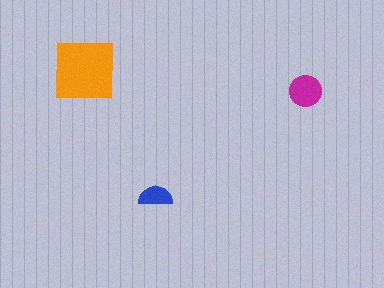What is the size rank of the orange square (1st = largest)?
1st.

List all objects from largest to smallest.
The orange square, the magenta circle, the blue semicircle.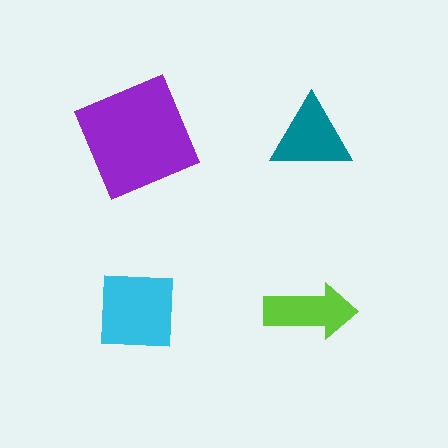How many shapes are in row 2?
2 shapes.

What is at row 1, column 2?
A teal triangle.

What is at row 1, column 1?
A purple square.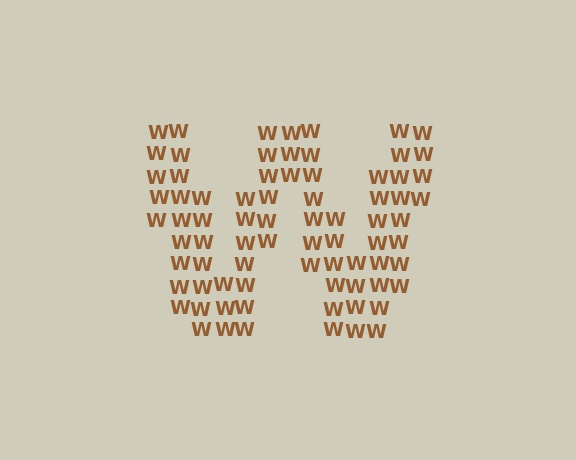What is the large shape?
The large shape is the letter W.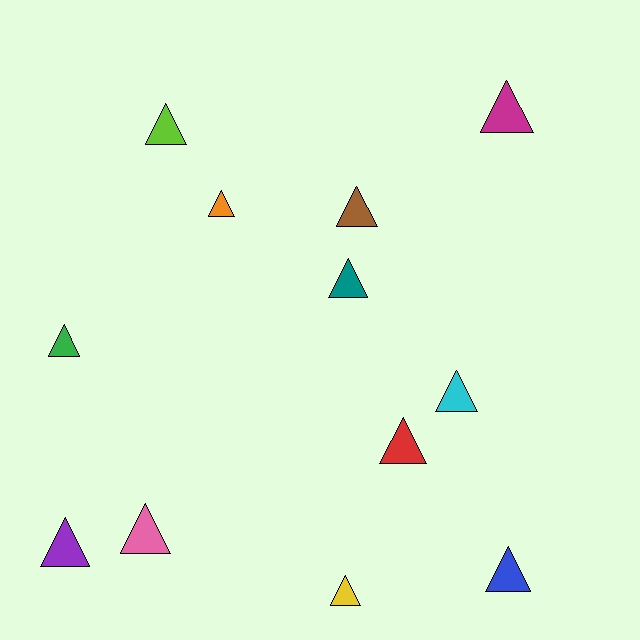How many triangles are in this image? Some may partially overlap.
There are 12 triangles.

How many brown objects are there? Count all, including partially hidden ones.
There is 1 brown object.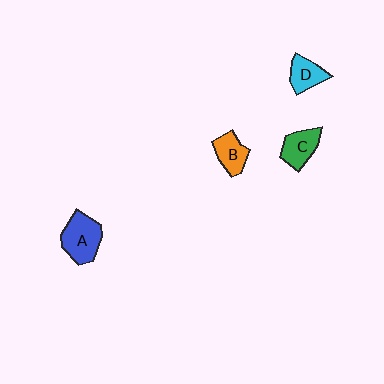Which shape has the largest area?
Shape A (blue).